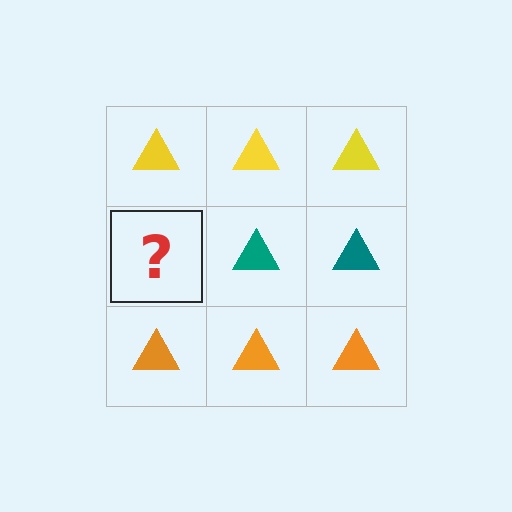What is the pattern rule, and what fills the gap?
The rule is that each row has a consistent color. The gap should be filled with a teal triangle.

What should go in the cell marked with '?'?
The missing cell should contain a teal triangle.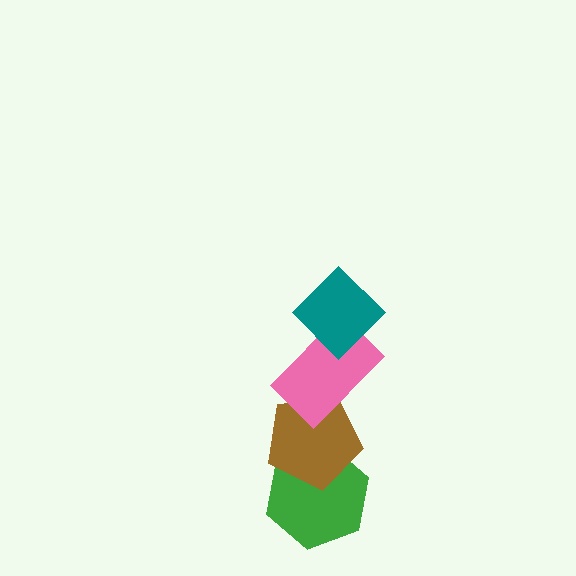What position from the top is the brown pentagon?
The brown pentagon is 3rd from the top.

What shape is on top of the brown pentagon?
The pink rectangle is on top of the brown pentagon.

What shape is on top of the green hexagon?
The brown pentagon is on top of the green hexagon.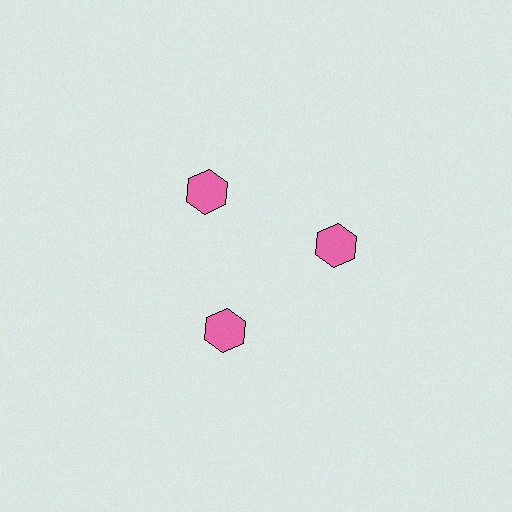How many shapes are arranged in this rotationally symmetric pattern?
There are 3 shapes, arranged in 3 groups of 1.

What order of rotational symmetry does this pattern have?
This pattern has 3-fold rotational symmetry.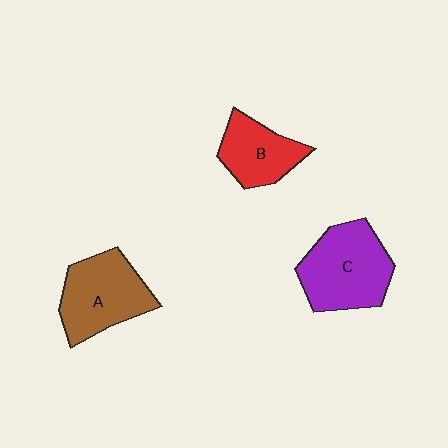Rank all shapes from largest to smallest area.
From largest to smallest: C (purple), A (brown), B (red).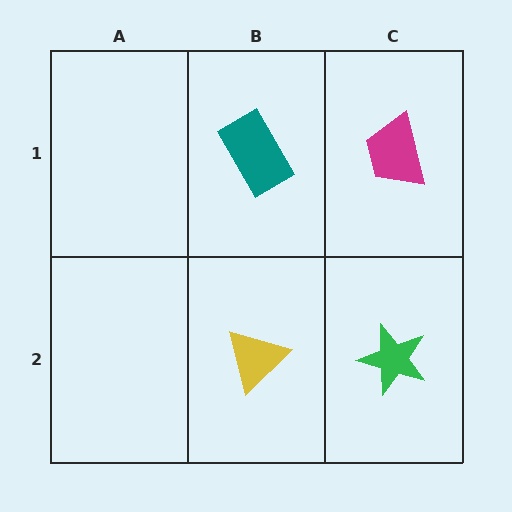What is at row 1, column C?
A magenta trapezoid.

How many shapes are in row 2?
2 shapes.